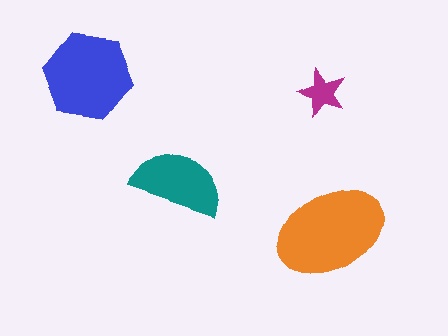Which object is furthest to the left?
The blue hexagon is leftmost.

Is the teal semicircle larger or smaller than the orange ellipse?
Smaller.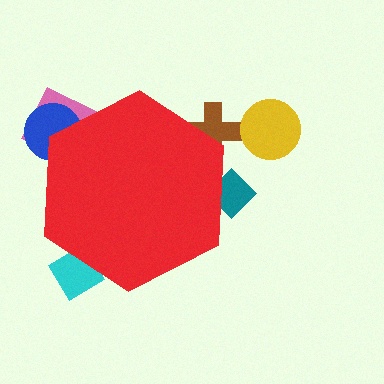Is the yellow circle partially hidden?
No, the yellow circle is fully visible.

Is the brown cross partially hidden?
Yes, the brown cross is partially hidden behind the red hexagon.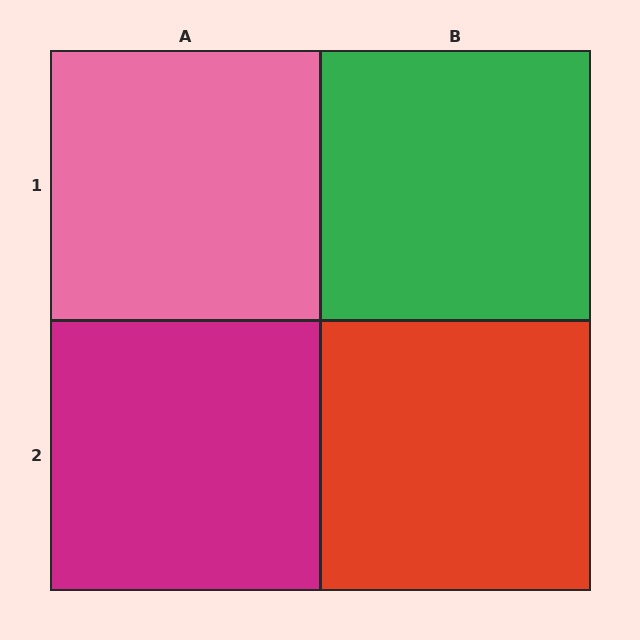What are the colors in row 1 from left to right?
Pink, green.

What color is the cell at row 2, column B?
Red.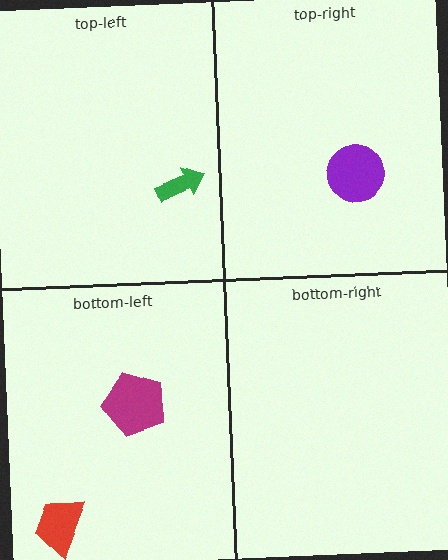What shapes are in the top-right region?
The purple circle.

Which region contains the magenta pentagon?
The bottom-left region.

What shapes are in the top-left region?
The green arrow.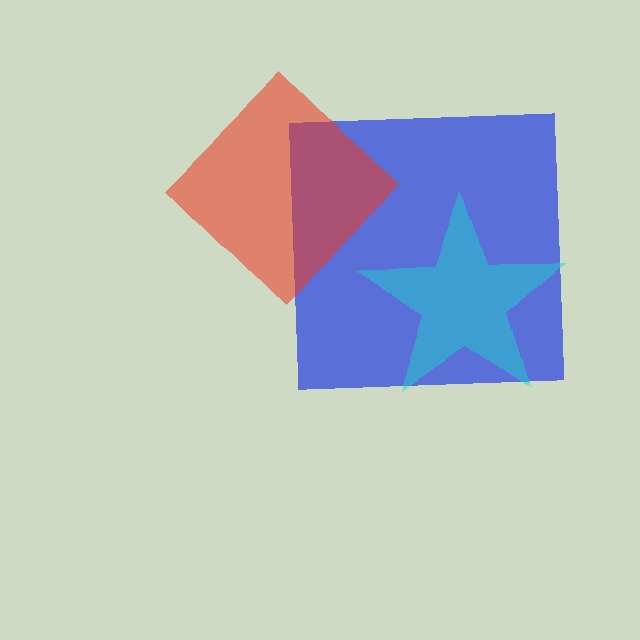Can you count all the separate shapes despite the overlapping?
Yes, there are 3 separate shapes.